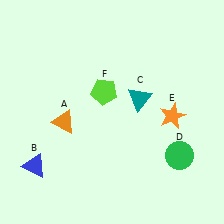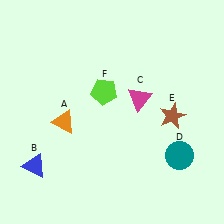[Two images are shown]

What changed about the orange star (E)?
In Image 1, E is orange. In Image 2, it changed to brown.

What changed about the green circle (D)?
In Image 1, D is green. In Image 2, it changed to teal.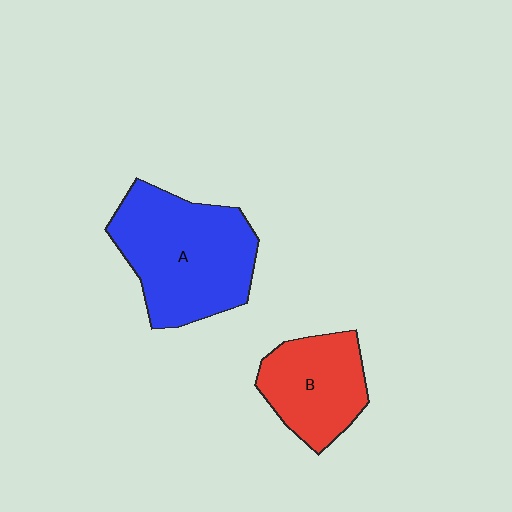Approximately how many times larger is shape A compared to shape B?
Approximately 1.6 times.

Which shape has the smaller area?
Shape B (red).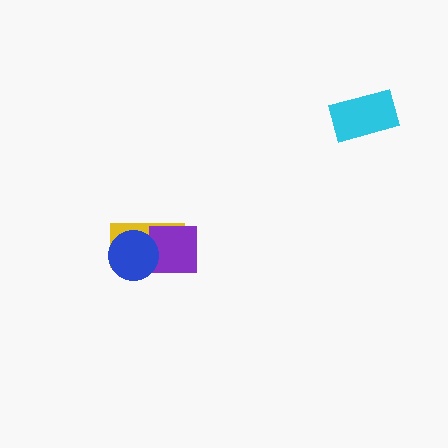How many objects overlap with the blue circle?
2 objects overlap with the blue circle.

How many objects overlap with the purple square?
2 objects overlap with the purple square.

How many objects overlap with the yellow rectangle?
2 objects overlap with the yellow rectangle.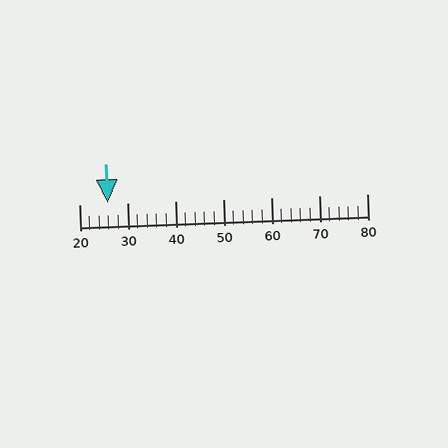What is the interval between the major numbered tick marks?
The major tick marks are spaced 10 units apart.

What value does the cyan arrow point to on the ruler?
The cyan arrow points to approximately 26.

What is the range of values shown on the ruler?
The ruler shows values from 20 to 80.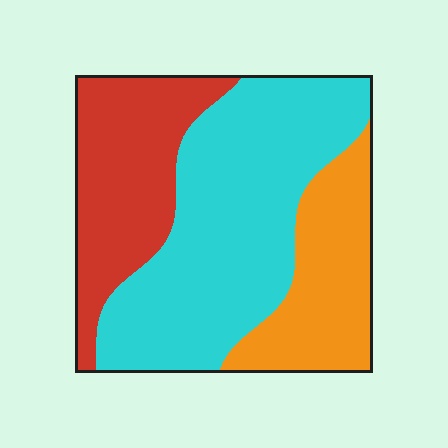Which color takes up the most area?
Cyan, at roughly 50%.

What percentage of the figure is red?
Red takes up about one quarter (1/4) of the figure.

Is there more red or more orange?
Red.